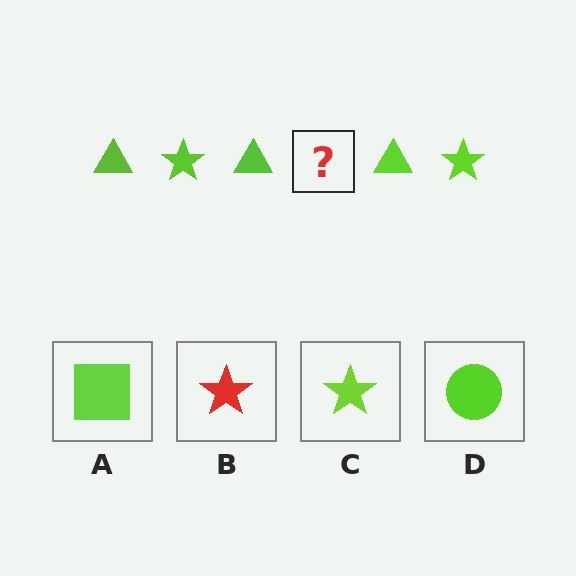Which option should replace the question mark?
Option C.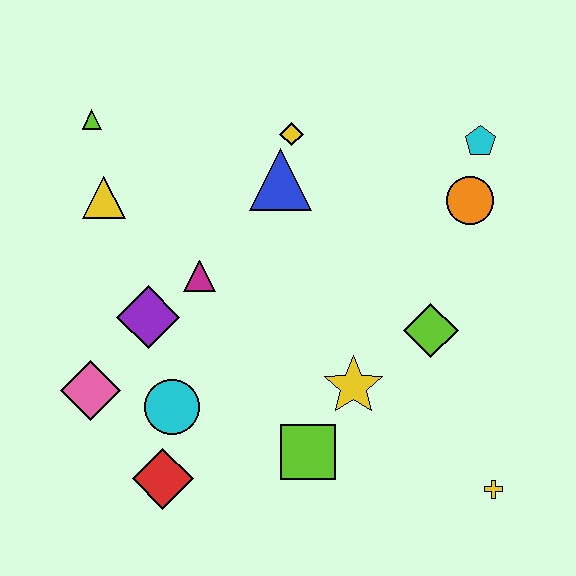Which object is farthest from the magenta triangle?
The yellow cross is farthest from the magenta triangle.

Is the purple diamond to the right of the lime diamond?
No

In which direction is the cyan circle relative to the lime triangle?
The cyan circle is below the lime triangle.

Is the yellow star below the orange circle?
Yes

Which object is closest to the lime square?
The yellow star is closest to the lime square.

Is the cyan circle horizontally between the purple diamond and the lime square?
Yes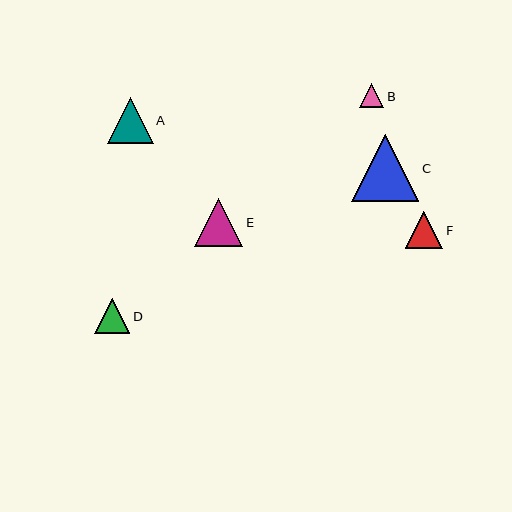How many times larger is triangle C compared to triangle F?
Triangle C is approximately 1.8 times the size of triangle F.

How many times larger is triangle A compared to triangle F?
Triangle A is approximately 1.2 times the size of triangle F.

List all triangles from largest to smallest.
From largest to smallest: C, E, A, F, D, B.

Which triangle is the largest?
Triangle C is the largest with a size of approximately 67 pixels.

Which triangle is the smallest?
Triangle B is the smallest with a size of approximately 24 pixels.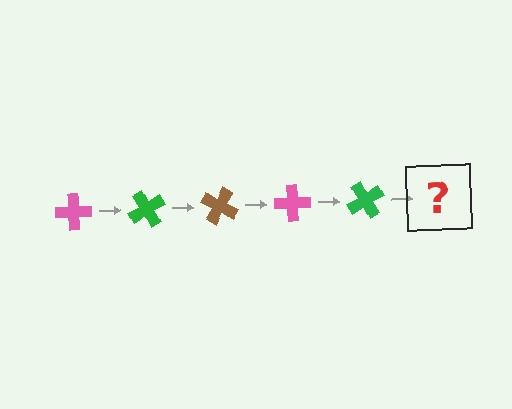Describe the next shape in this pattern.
It should be a brown cross, rotated 300 degrees from the start.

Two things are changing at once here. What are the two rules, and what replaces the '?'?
The two rules are that it rotates 60 degrees each step and the color cycles through pink, green, and brown. The '?' should be a brown cross, rotated 300 degrees from the start.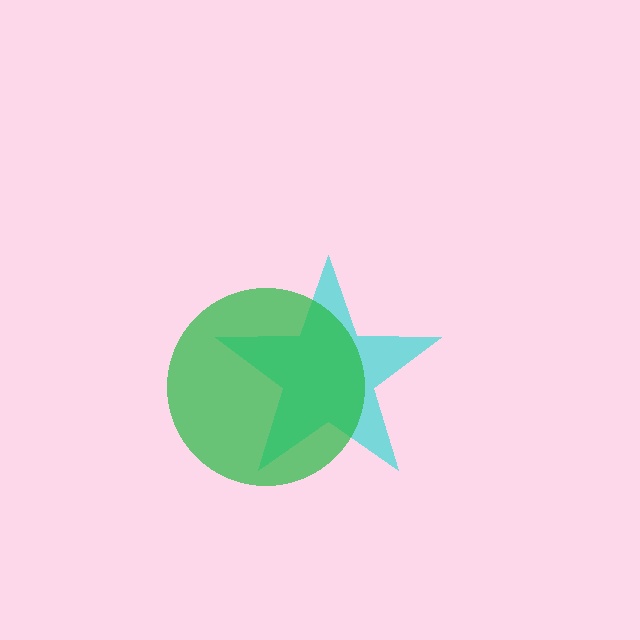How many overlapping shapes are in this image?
There are 2 overlapping shapes in the image.